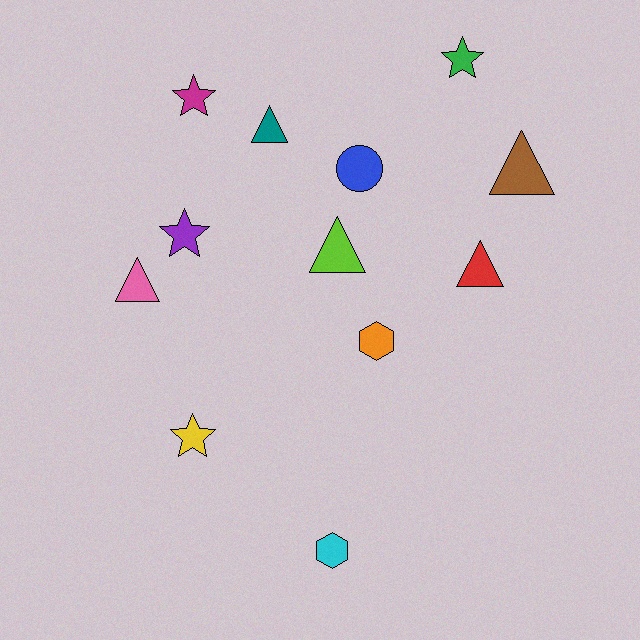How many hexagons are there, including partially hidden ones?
There are 2 hexagons.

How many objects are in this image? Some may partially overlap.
There are 12 objects.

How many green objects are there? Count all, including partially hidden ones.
There is 1 green object.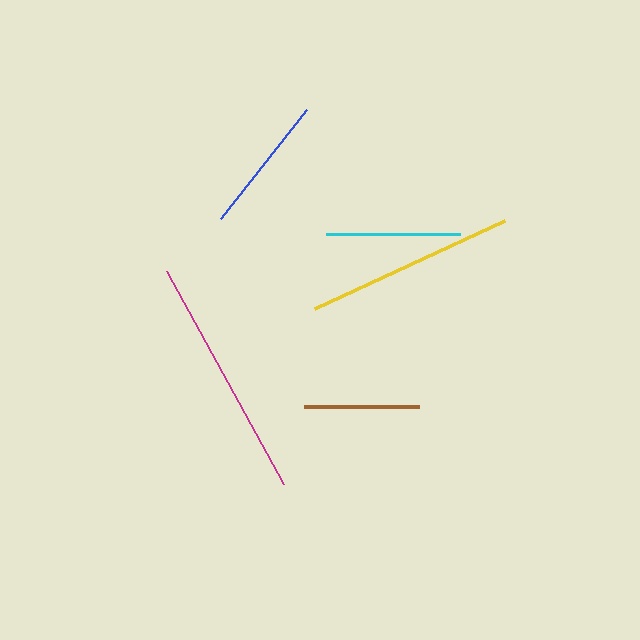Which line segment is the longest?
The magenta line is the longest at approximately 243 pixels.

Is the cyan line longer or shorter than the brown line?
The cyan line is longer than the brown line.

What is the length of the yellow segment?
The yellow segment is approximately 209 pixels long.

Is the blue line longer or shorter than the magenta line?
The magenta line is longer than the blue line.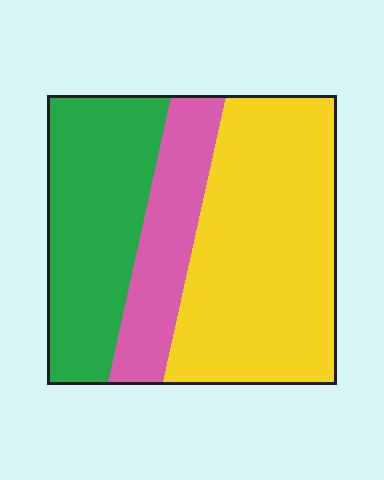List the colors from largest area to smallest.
From largest to smallest: yellow, green, pink.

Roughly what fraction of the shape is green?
Green covers roughly 30% of the shape.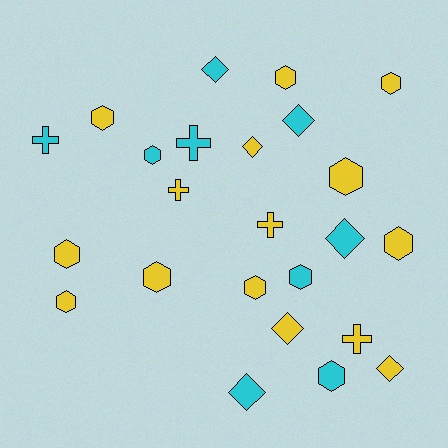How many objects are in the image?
There are 24 objects.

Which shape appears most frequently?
Hexagon, with 12 objects.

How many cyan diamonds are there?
There are 4 cyan diamonds.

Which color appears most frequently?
Yellow, with 15 objects.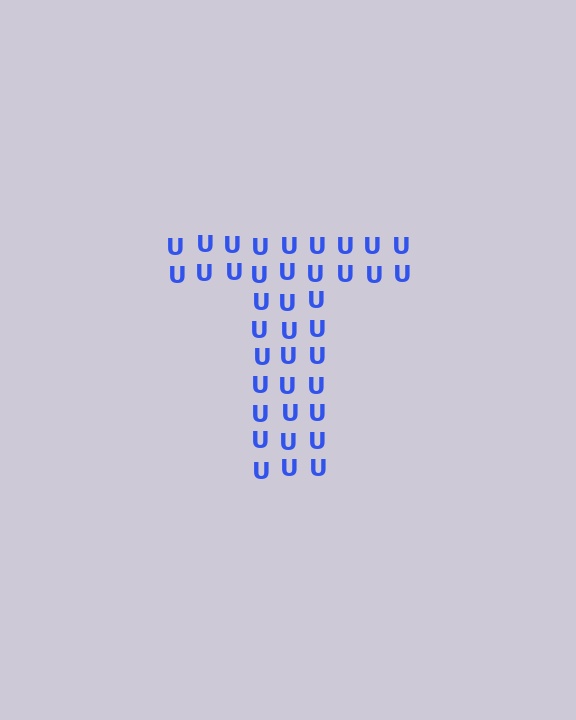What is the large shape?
The large shape is the letter T.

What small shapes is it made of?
It is made of small letter U's.